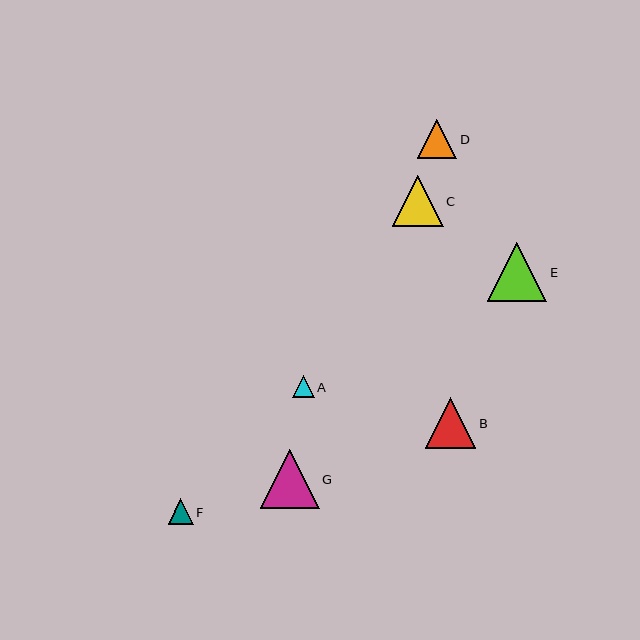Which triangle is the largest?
Triangle E is the largest with a size of approximately 60 pixels.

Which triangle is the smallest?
Triangle A is the smallest with a size of approximately 22 pixels.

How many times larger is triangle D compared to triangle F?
Triangle D is approximately 1.6 times the size of triangle F.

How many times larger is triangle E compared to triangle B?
Triangle E is approximately 1.2 times the size of triangle B.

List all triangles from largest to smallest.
From largest to smallest: E, G, C, B, D, F, A.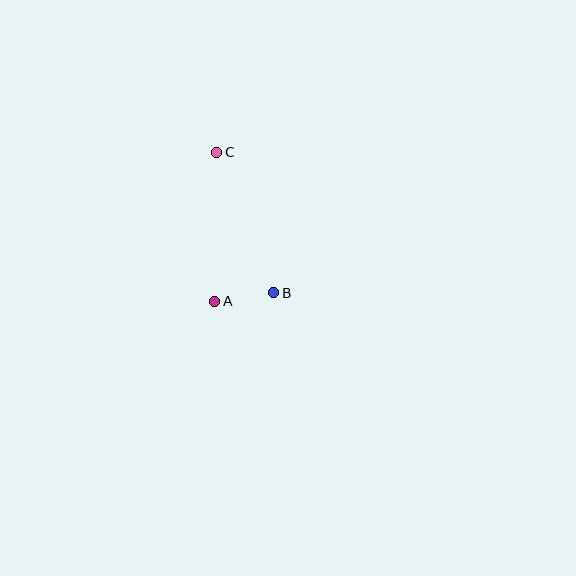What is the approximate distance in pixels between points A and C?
The distance between A and C is approximately 149 pixels.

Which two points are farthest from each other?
Points B and C are farthest from each other.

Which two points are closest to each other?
Points A and B are closest to each other.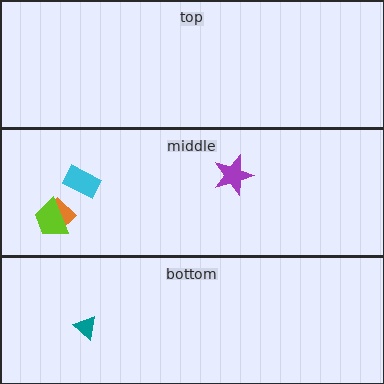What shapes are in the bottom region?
The teal triangle.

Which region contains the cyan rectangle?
The middle region.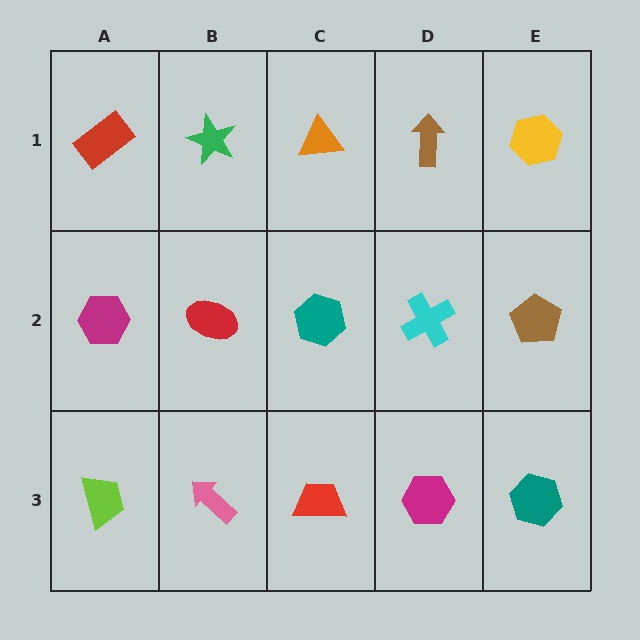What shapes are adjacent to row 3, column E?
A brown pentagon (row 2, column E), a magenta hexagon (row 3, column D).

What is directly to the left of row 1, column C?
A green star.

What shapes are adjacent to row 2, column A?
A red rectangle (row 1, column A), a lime trapezoid (row 3, column A), a red ellipse (row 2, column B).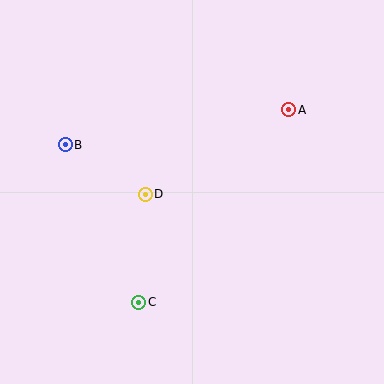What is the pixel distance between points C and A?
The distance between C and A is 244 pixels.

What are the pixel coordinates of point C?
Point C is at (139, 302).